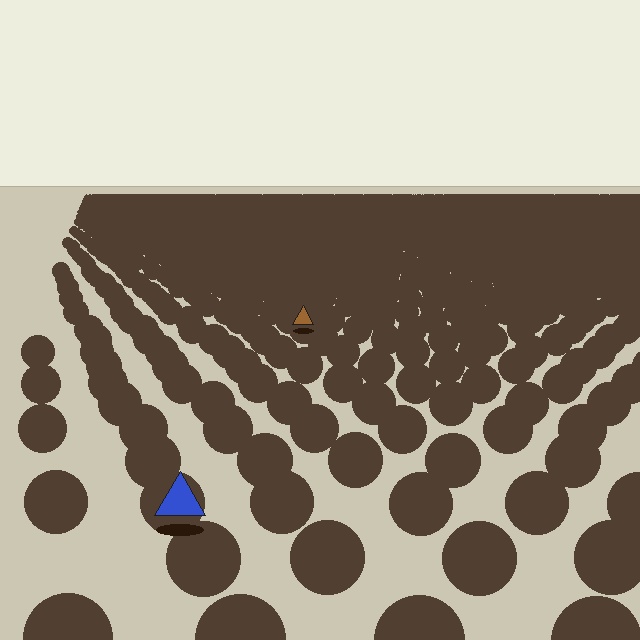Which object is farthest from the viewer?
The brown triangle is farthest from the viewer. It appears smaller and the ground texture around it is denser.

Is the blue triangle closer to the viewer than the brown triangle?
Yes. The blue triangle is closer — you can tell from the texture gradient: the ground texture is coarser near it.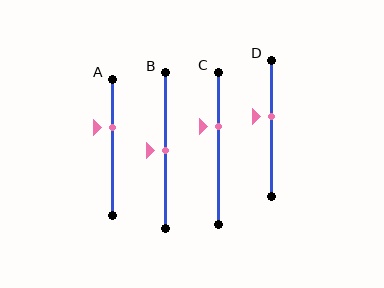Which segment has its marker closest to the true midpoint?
Segment B has its marker closest to the true midpoint.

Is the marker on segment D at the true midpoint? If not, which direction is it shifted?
No, the marker on segment D is shifted upward by about 9% of the segment length.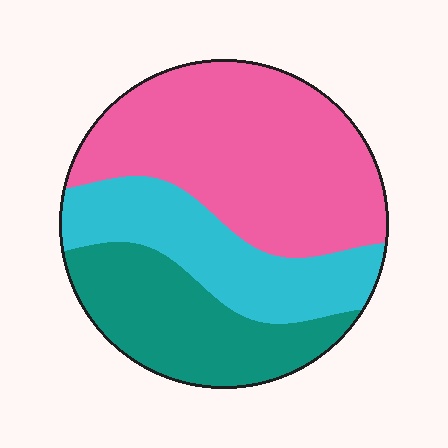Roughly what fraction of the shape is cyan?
Cyan covers roughly 25% of the shape.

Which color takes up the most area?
Pink, at roughly 50%.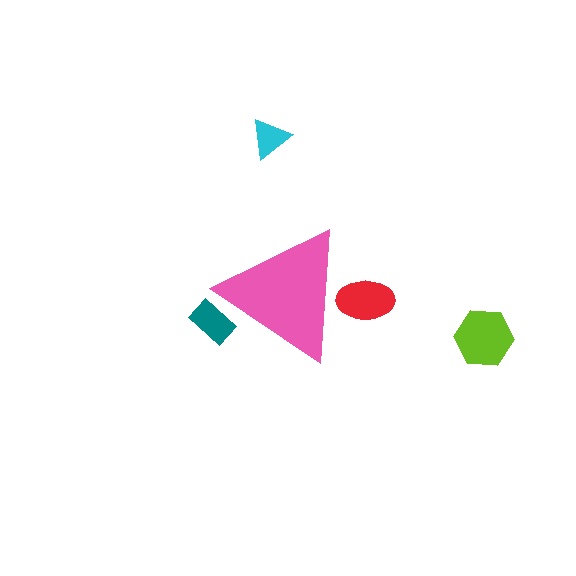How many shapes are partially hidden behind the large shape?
2 shapes are partially hidden.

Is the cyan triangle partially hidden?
No, the cyan triangle is fully visible.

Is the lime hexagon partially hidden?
No, the lime hexagon is fully visible.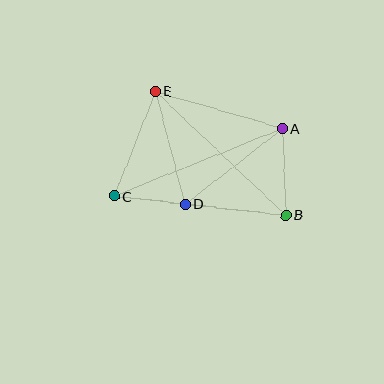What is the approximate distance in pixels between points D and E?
The distance between D and E is approximately 116 pixels.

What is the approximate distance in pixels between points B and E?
The distance between B and E is approximately 180 pixels.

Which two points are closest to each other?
Points C and D are closest to each other.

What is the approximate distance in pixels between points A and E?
The distance between A and E is approximately 132 pixels.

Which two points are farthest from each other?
Points A and C are farthest from each other.